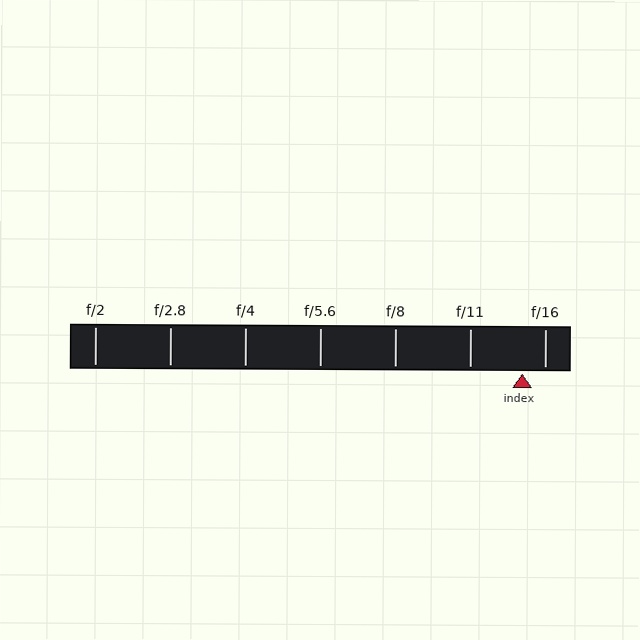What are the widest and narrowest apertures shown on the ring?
The widest aperture shown is f/2 and the narrowest is f/16.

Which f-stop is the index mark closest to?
The index mark is closest to f/16.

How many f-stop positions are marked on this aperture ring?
There are 7 f-stop positions marked.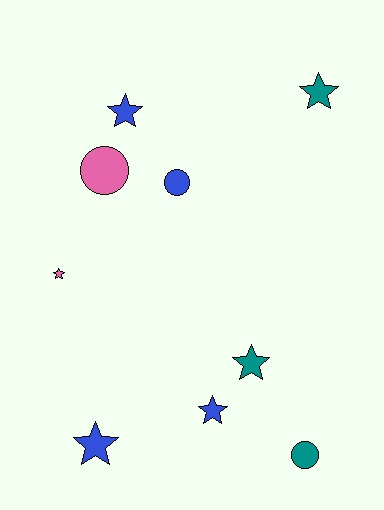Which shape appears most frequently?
Star, with 6 objects.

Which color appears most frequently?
Blue, with 4 objects.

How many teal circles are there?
There is 1 teal circle.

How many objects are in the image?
There are 9 objects.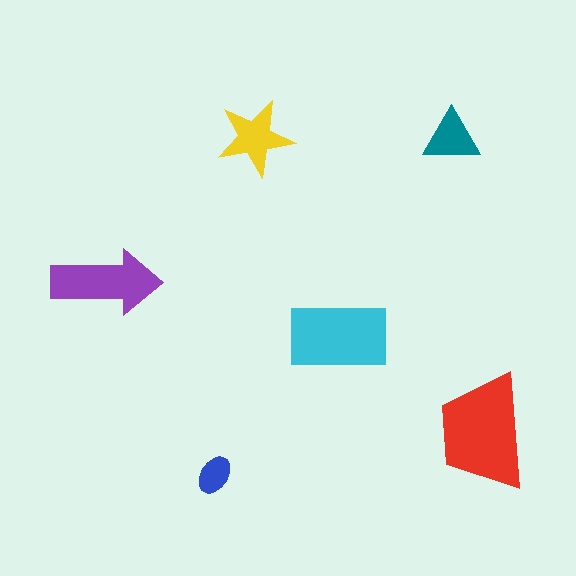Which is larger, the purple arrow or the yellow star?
The purple arrow.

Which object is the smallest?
The blue ellipse.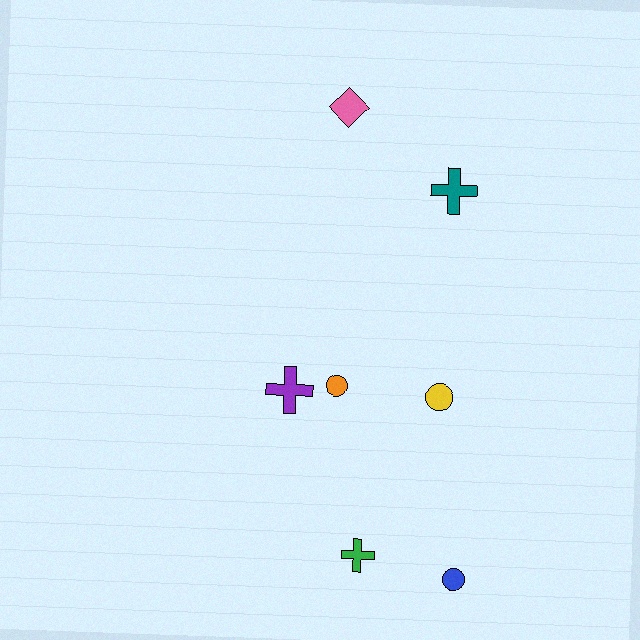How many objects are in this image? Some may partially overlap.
There are 7 objects.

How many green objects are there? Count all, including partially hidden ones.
There is 1 green object.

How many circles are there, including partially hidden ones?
There are 3 circles.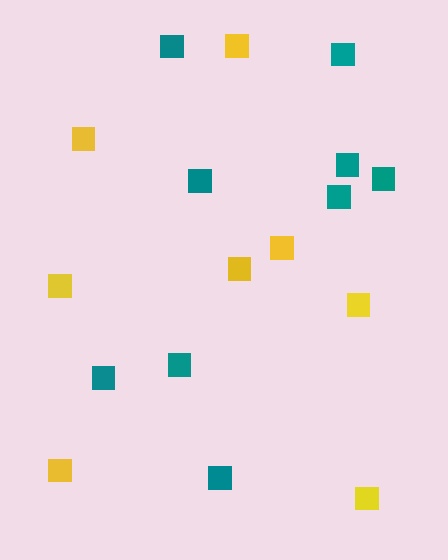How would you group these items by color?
There are 2 groups: one group of teal squares (9) and one group of yellow squares (8).